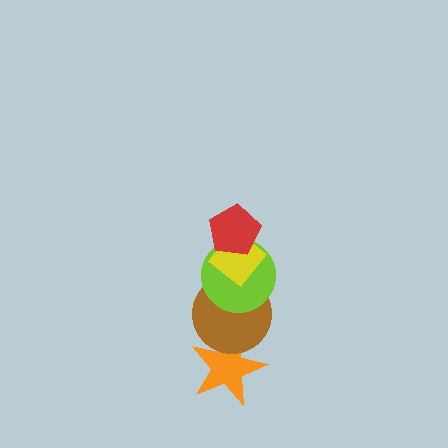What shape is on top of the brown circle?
The lime circle is on top of the brown circle.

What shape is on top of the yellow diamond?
The red pentagon is on top of the yellow diamond.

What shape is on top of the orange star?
The brown circle is on top of the orange star.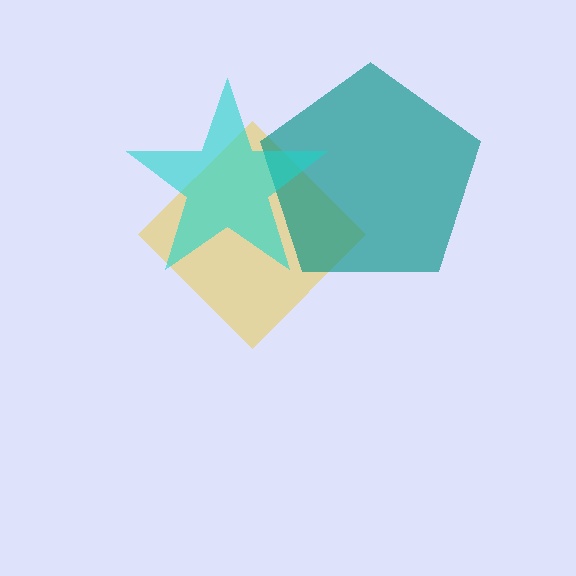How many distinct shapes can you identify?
There are 3 distinct shapes: a yellow diamond, a teal pentagon, a cyan star.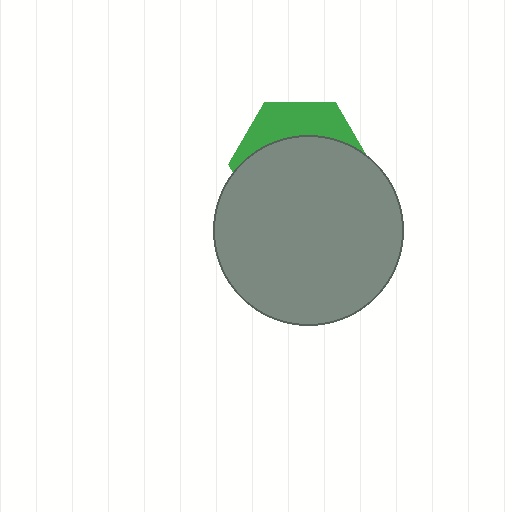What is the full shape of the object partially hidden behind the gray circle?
The partially hidden object is a green hexagon.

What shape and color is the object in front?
The object in front is a gray circle.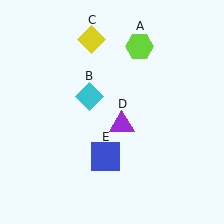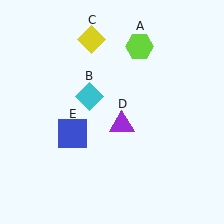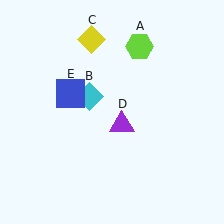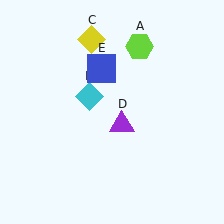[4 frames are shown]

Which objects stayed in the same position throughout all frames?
Lime hexagon (object A) and cyan diamond (object B) and yellow diamond (object C) and purple triangle (object D) remained stationary.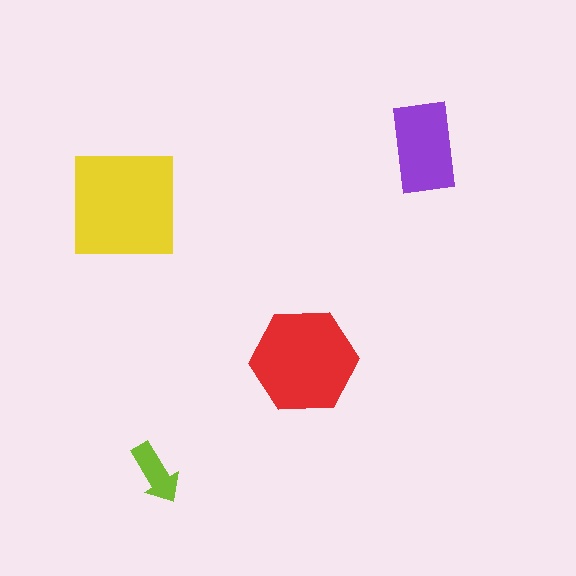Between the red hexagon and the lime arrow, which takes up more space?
The red hexagon.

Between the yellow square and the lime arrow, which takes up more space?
The yellow square.